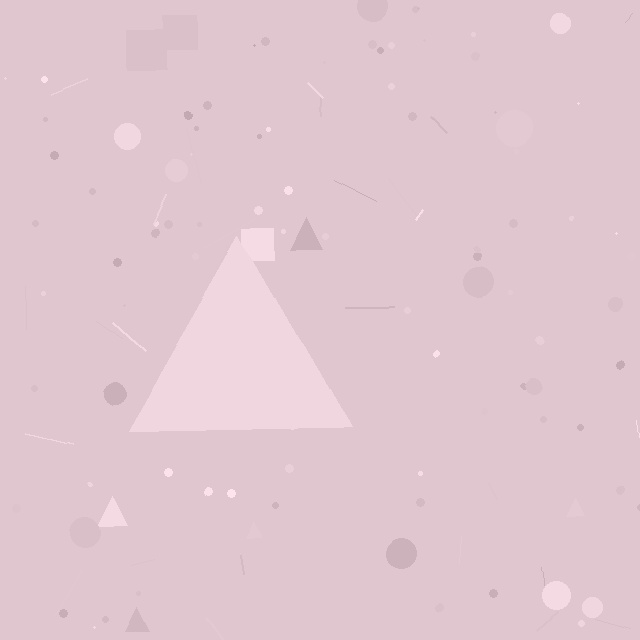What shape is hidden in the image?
A triangle is hidden in the image.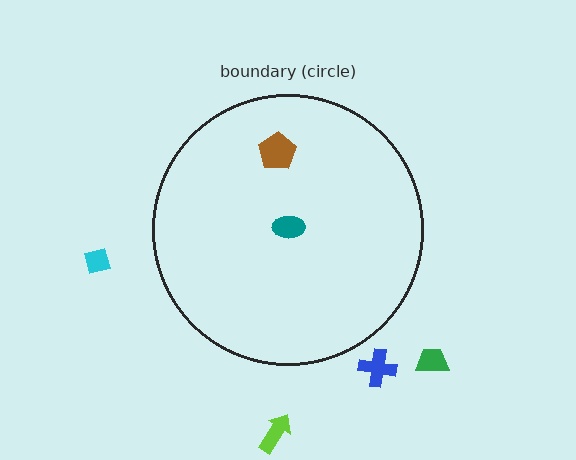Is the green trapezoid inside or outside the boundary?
Outside.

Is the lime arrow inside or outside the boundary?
Outside.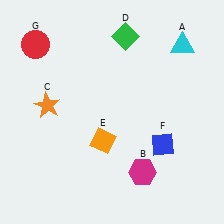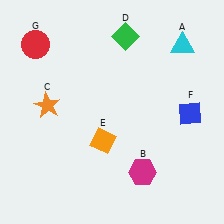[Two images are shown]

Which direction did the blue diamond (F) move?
The blue diamond (F) moved up.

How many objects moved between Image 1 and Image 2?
1 object moved between the two images.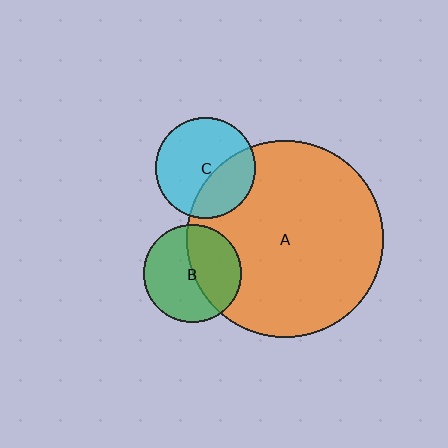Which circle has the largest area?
Circle A (orange).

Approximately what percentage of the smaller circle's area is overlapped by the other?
Approximately 35%.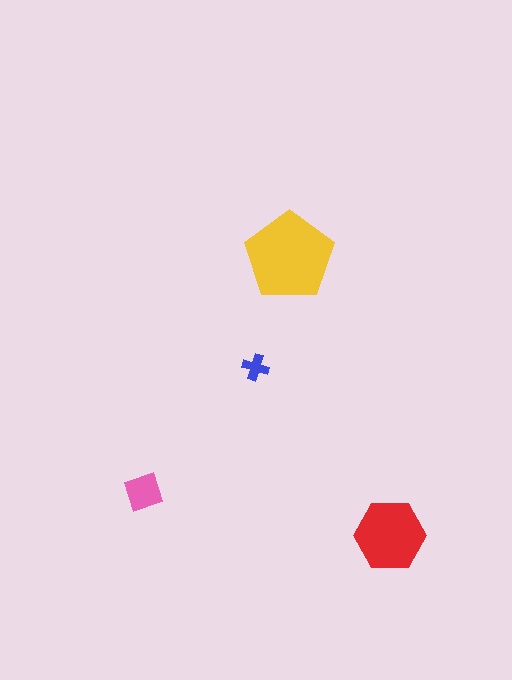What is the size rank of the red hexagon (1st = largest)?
2nd.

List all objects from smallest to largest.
The blue cross, the pink diamond, the red hexagon, the yellow pentagon.